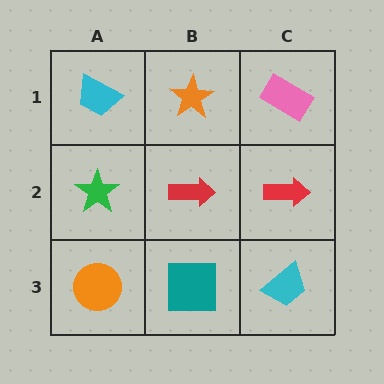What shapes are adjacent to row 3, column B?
A red arrow (row 2, column B), an orange circle (row 3, column A), a cyan trapezoid (row 3, column C).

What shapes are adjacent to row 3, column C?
A red arrow (row 2, column C), a teal square (row 3, column B).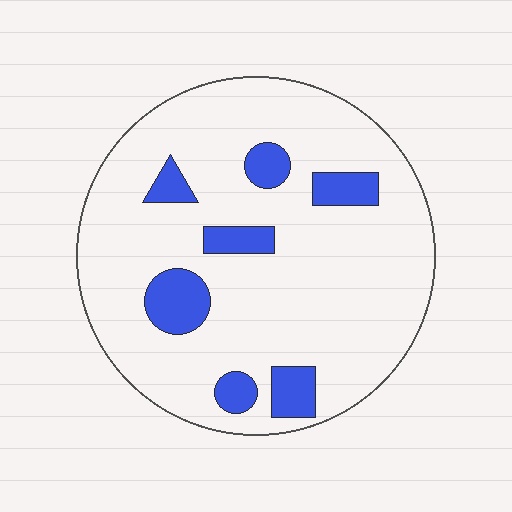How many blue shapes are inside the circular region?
7.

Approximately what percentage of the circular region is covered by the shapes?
Approximately 15%.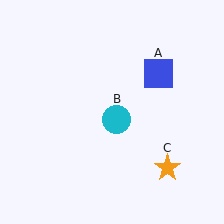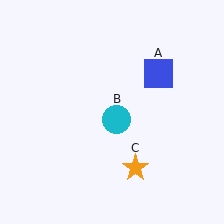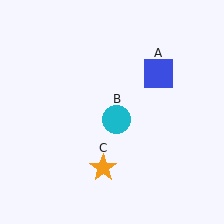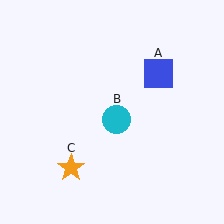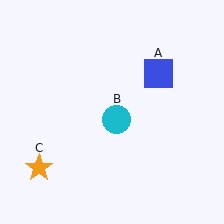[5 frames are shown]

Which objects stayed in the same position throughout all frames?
Blue square (object A) and cyan circle (object B) remained stationary.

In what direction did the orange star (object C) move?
The orange star (object C) moved left.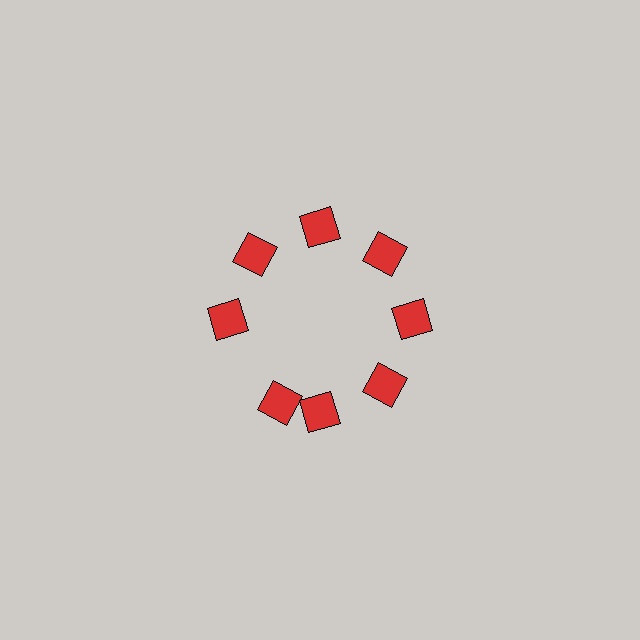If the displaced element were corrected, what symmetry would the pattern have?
It would have 8-fold rotational symmetry — the pattern would map onto itself every 45 degrees.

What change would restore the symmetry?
The symmetry would be restored by rotating it back into even spacing with its neighbors so that all 8 diamonds sit at equal angles and equal distance from the center.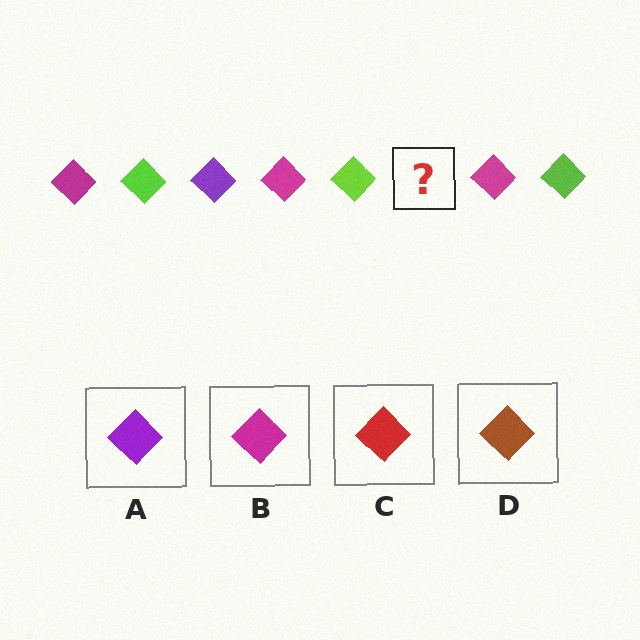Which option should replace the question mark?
Option A.